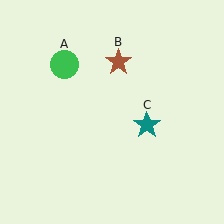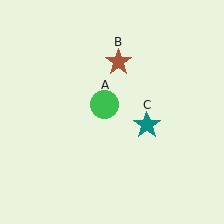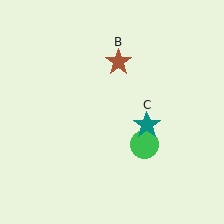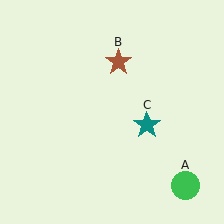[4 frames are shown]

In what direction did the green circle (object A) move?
The green circle (object A) moved down and to the right.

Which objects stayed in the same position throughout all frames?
Brown star (object B) and teal star (object C) remained stationary.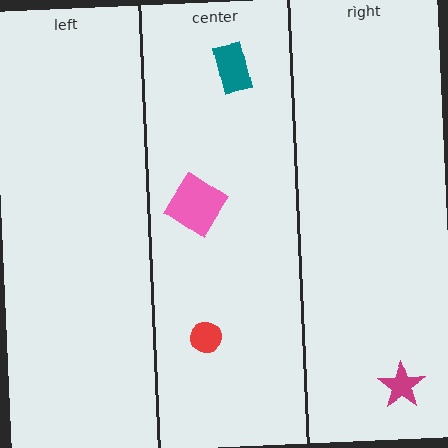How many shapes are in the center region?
3.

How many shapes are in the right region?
1.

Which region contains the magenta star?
The right region.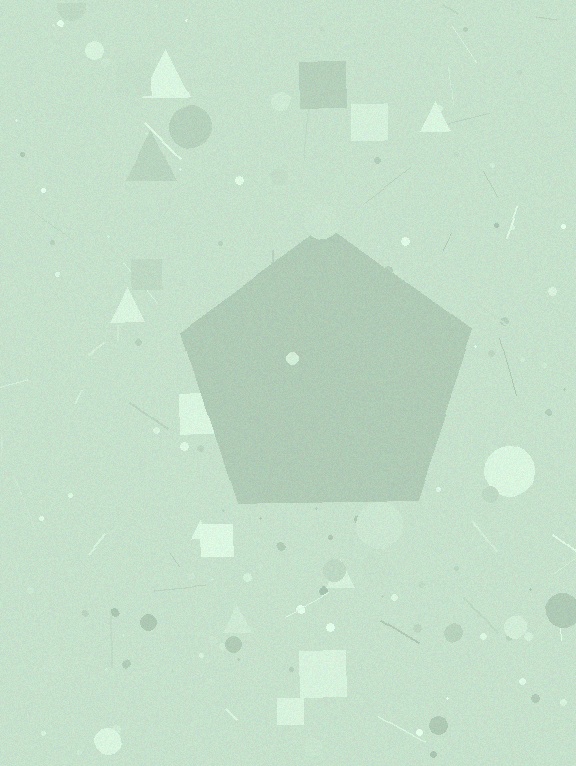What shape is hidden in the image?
A pentagon is hidden in the image.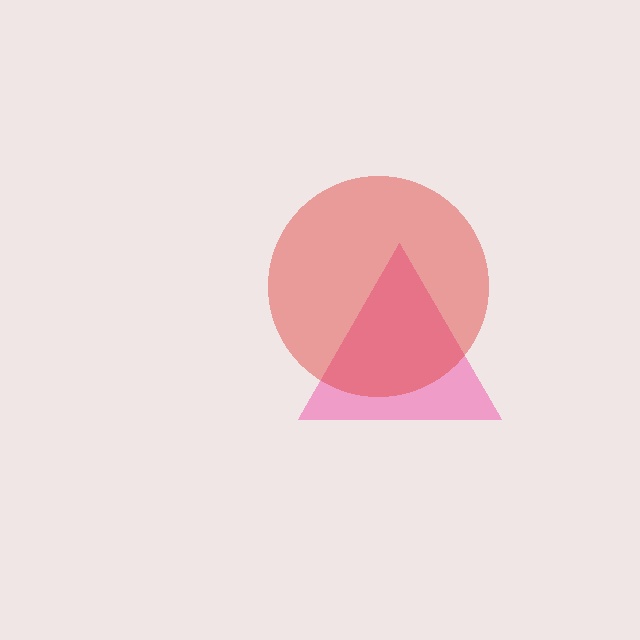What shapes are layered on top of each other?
The layered shapes are: a pink triangle, a red circle.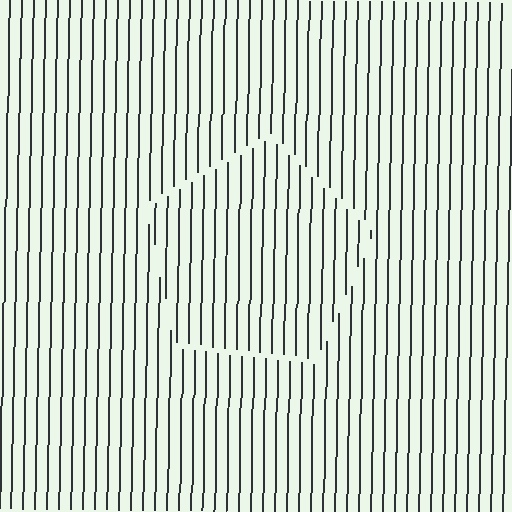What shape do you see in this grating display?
An illusory pentagon. The interior of the shape contains the same grating, shifted by half a period — the contour is defined by the phase discontinuity where line-ends from the inner and outer gratings abut.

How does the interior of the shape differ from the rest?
The interior of the shape contains the same grating, shifted by half a period — the contour is defined by the phase discontinuity where line-ends from the inner and outer gratings abut.